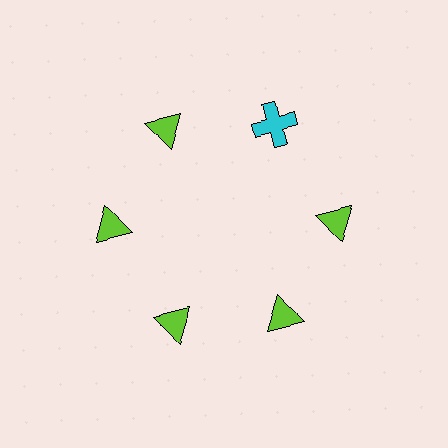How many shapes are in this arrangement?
There are 6 shapes arranged in a ring pattern.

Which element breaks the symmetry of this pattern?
The cyan cross at roughly the 1 o'clock position breaks the symmetry. All other shapes are lime triangles.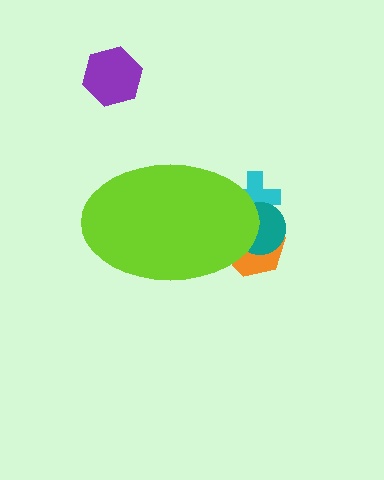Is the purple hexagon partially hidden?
No, the purple hexagon is fully visible.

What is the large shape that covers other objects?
A lime ellipse.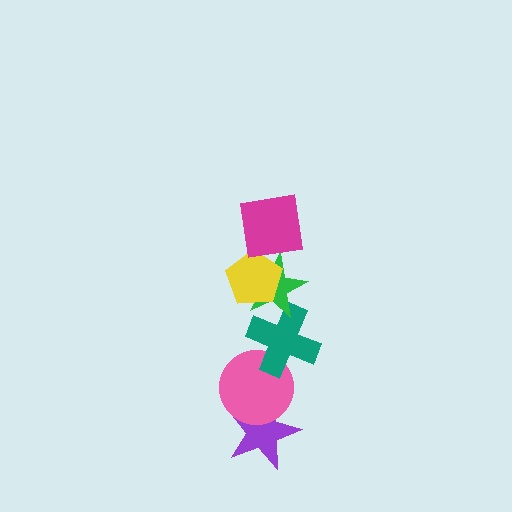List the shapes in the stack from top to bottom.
From top to bottom: the magenta square, the yellow pentagon, the green star, the teal cross, the pink circle, the purple star.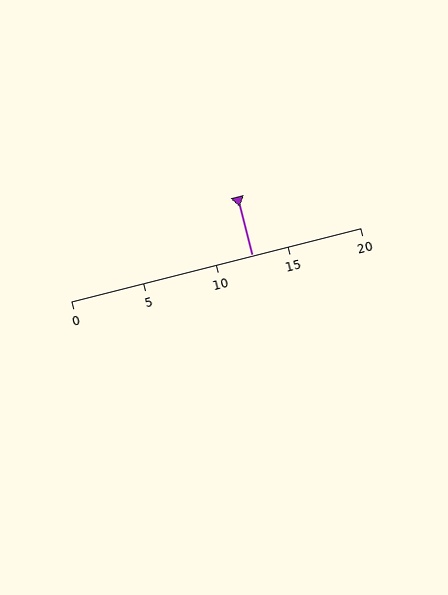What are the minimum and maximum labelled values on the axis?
The axis runs from 0 to 20.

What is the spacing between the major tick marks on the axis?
The major ticks are spaced 5 apart.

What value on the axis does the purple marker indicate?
The marker indicates approximately 12.5.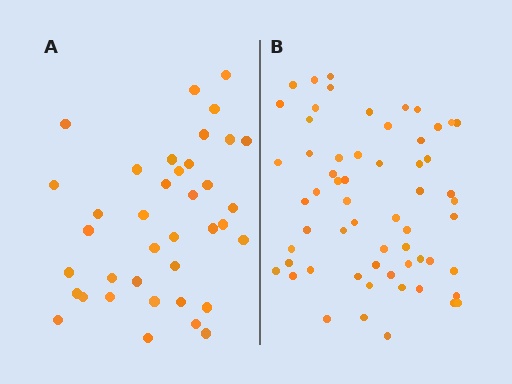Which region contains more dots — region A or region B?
Region B (the right region) has more dots.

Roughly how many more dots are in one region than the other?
Region B has approximately 20 more dots than region A.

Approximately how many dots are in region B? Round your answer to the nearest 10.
About 60 dots.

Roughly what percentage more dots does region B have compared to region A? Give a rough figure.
About 60% more.